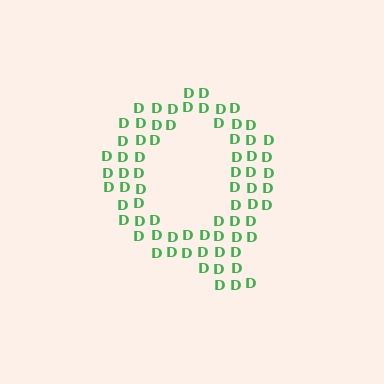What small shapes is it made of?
It is made of small letter D's.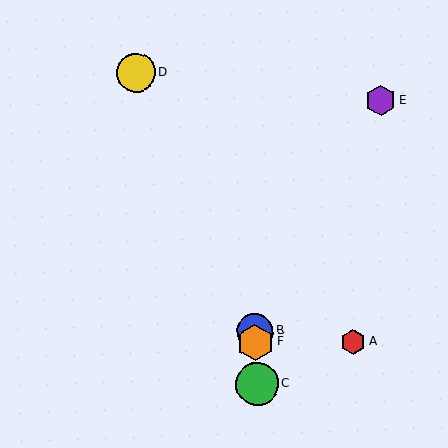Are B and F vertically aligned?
Yes, both are at x≈255.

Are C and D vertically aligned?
No, C is at x≈257 and D is at x≈136.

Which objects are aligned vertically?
Objects B, C, F are aligned vertically.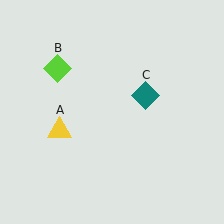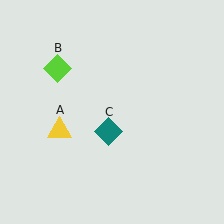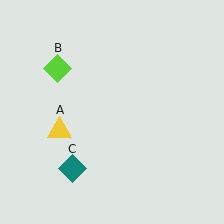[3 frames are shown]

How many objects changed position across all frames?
1 object changed position: teal diamond (object C).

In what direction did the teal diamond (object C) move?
The teal diamond (object C) moved down and to the left.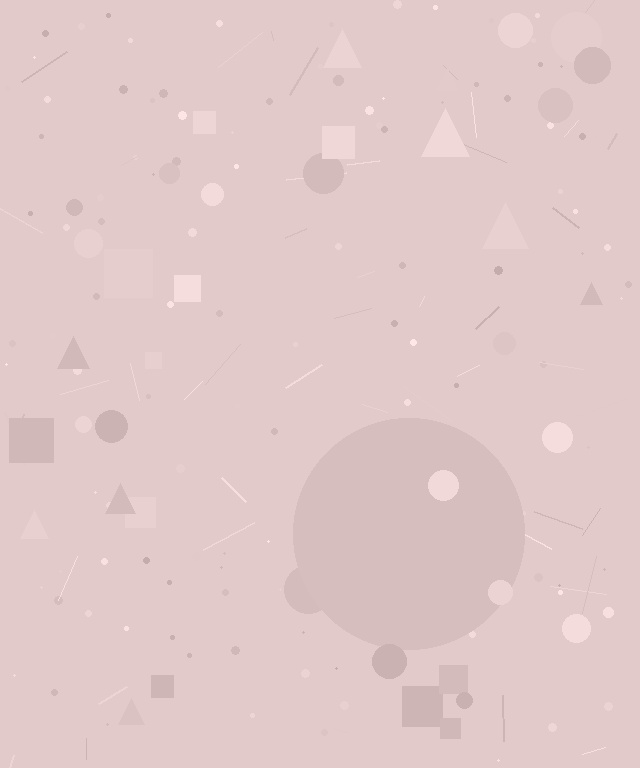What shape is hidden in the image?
A circle is hidden in the image.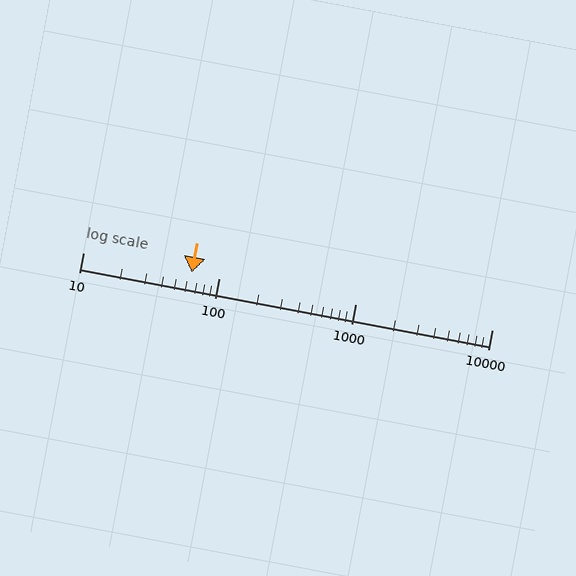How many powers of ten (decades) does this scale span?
The scale spans 3 decades, from 10 to 10000.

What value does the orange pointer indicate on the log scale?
The pointer indicates approximately 63.